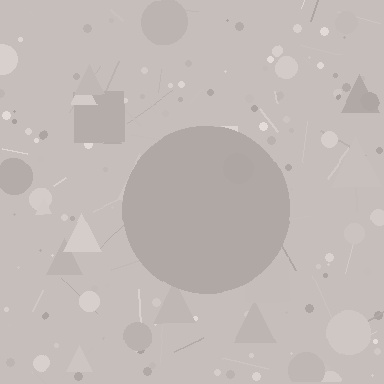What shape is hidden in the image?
A circle is hidden in the image.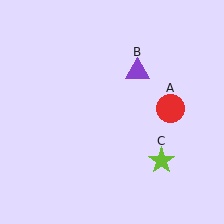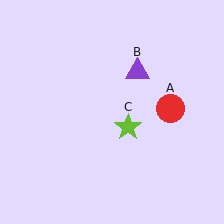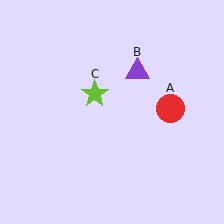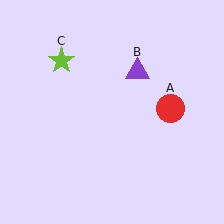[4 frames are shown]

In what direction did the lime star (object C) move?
The lime star (object C) moved up and to the left.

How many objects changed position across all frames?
1 object changed position: lime star (object C).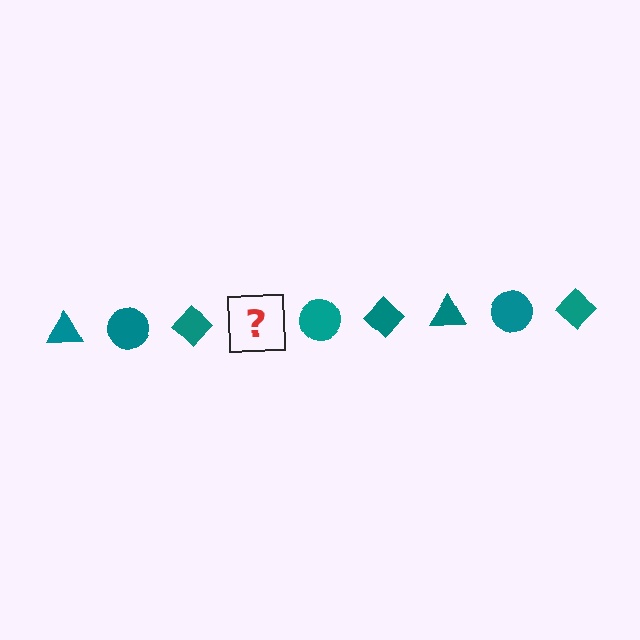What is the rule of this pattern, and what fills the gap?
The rule is that the pattern cycles through triangle, circle, diamond shapes in teal. The gap should be filled with a teal triangle.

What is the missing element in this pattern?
The missing element is a teal triangle.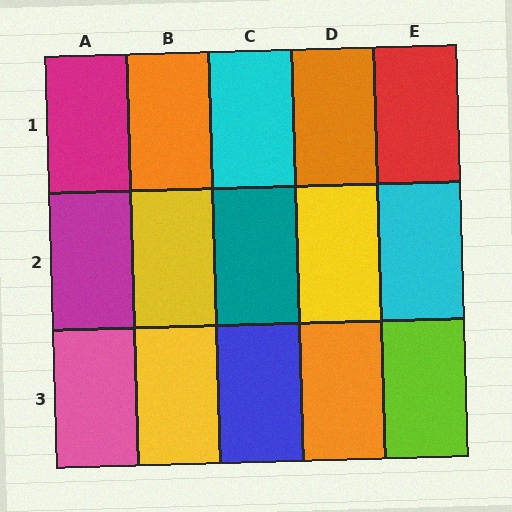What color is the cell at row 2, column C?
Teal.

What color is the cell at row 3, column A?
Pink.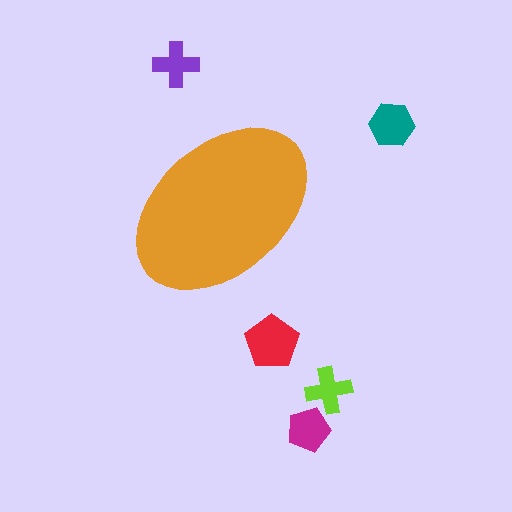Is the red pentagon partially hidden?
No, the red pentagon is fully visible.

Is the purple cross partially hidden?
No, the purple cross is fully visible.